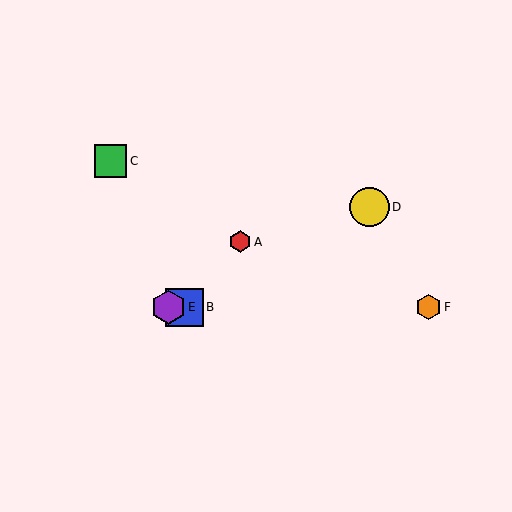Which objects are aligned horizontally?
Objects B, E, F are aligned horizontally.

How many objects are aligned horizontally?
3 objects (B, E, F) are aligned horizontally.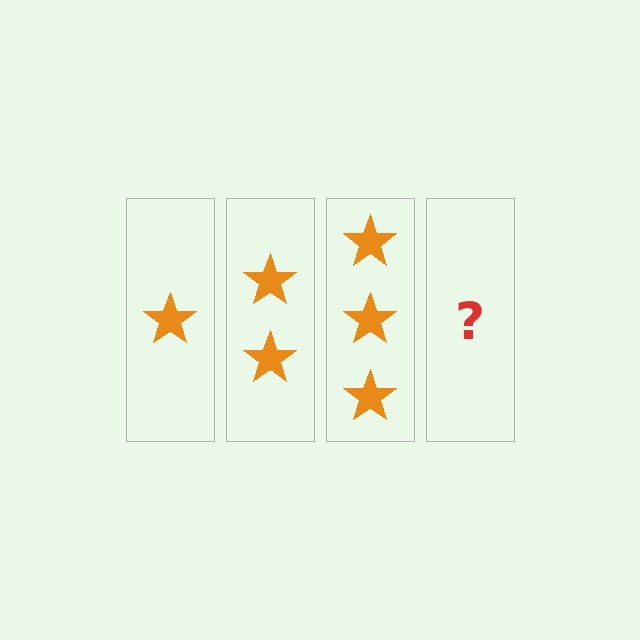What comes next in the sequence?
The next element should be 4 stars.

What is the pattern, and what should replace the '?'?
The pattern is that each step adds one more star. The '?' should be 4 stars.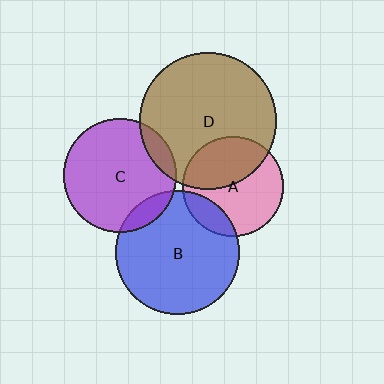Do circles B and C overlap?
Yes.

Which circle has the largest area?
Circle D (brown).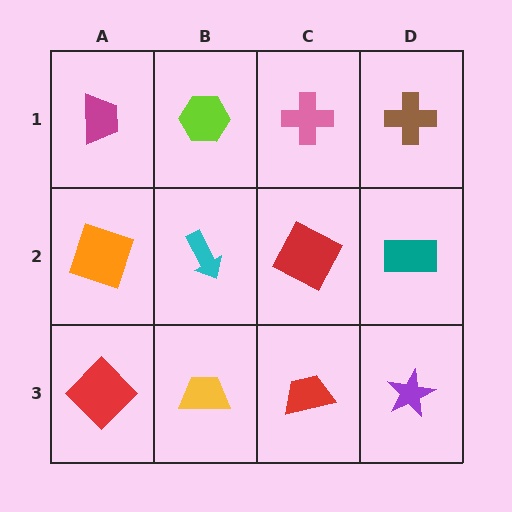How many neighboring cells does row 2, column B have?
4.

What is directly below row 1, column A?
An orange square.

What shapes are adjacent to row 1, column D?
A teal rectangle (row 2, column D), a pink cross (row 1, column C).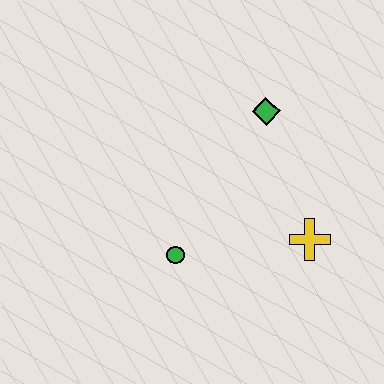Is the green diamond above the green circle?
Yes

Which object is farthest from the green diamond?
The green circle is farthest from the green diamond.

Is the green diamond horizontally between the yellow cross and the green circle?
Yes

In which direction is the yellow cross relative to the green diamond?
The yellow cross is below the green diamond.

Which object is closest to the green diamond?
The yellow cross is closest to the green diamond.